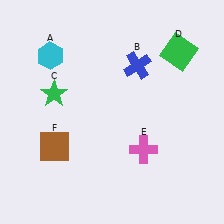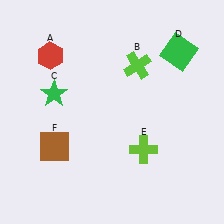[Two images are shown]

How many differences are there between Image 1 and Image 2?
There are 3 differences between the two images.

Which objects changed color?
A changed from cyan to red. B changed from blue to lime. E changed from pink to lime.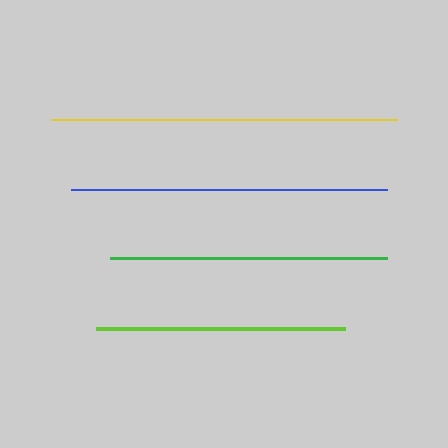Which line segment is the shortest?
The lime line is the shortest at approximately 250 pixels.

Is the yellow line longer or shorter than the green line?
The yellow line is longer than the green line.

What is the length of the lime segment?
The lime segment is approximately 250 pixels long.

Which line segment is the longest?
The yellow line is the longest at approximately 346 pixels.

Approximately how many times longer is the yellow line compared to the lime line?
The yellow line is approximately 1.4 times the length of the lime line.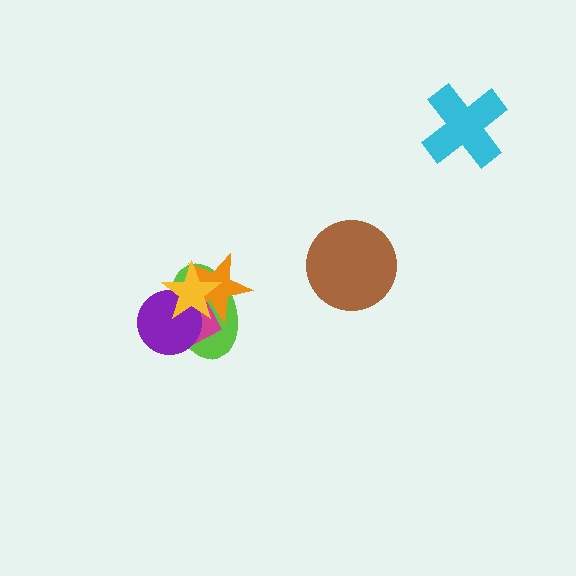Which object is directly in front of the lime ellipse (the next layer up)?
The magenta diamond is directly in front of the lime ellipse.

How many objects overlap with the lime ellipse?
4 objects overlap with the lime ellipse.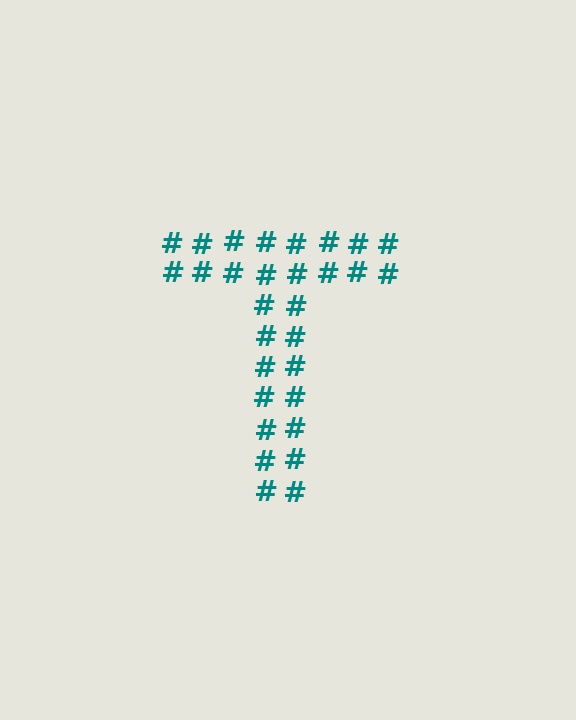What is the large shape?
The large shape is the letter T.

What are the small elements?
The small elements are hash symbols.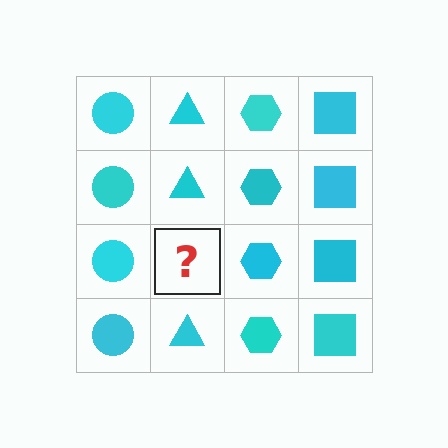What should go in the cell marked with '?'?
The missing cell should contain a cyan triangle.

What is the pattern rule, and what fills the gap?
The rule is that each column has a consistent shape. The gap should be filled with a cyan triangle.